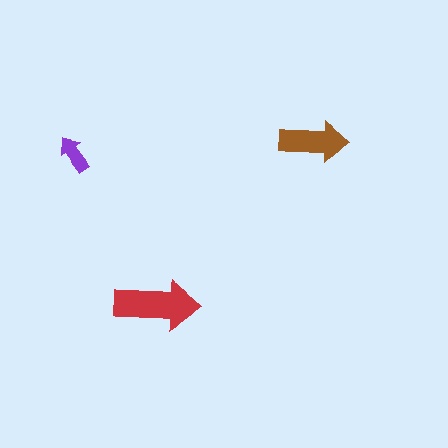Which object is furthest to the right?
The brown arrow is rightmost.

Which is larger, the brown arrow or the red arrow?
The red one.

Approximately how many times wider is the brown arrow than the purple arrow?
About 2 times wider.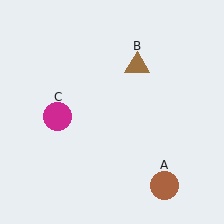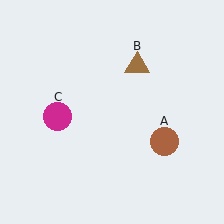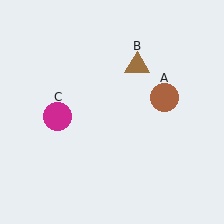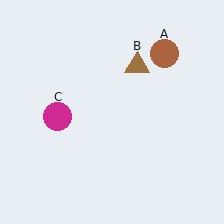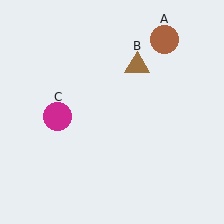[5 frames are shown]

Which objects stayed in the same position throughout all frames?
Brown triangle (object B) and magenta circle (object C) remained stationary.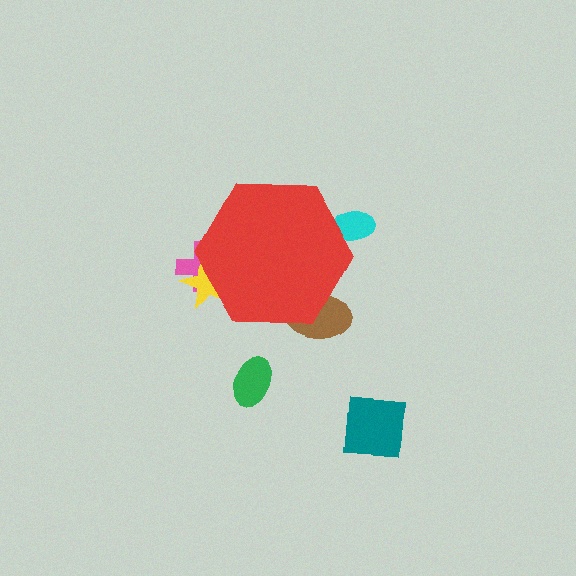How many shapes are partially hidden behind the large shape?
4 shapes are partially hidden.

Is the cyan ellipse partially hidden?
Yes, the cyan ellipse is partially hidden behind the red hexagon.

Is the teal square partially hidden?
No, the teal square is fully visible.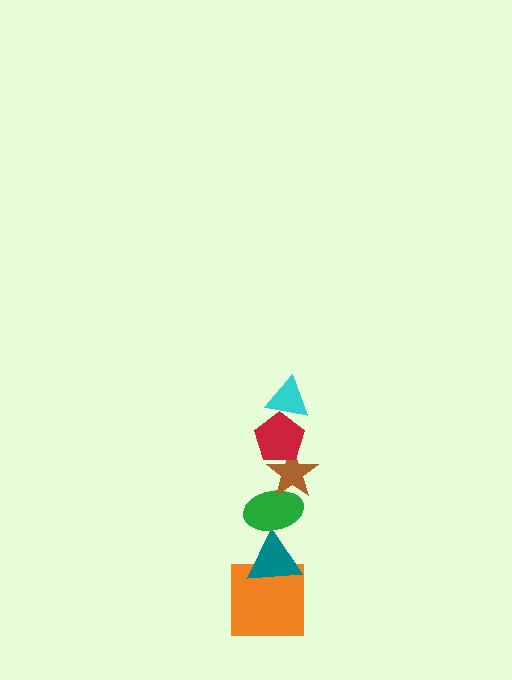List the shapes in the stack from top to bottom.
From top to bottom: the cyan triangle, the red pentagon, the brown star, the green ellipse, the teal triangle, the orange square.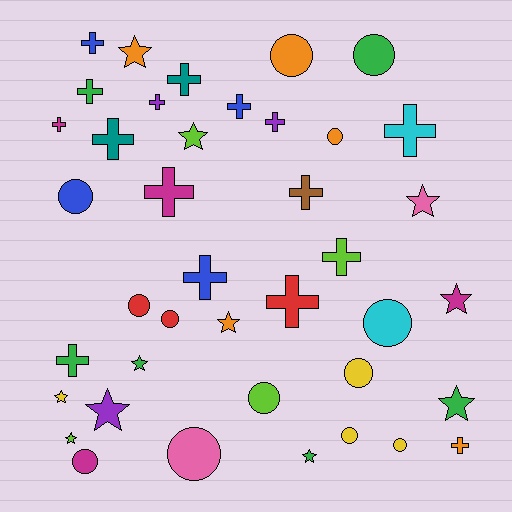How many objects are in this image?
There are 40 objects.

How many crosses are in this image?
There are 16 crosses.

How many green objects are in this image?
There are 6 green objects.